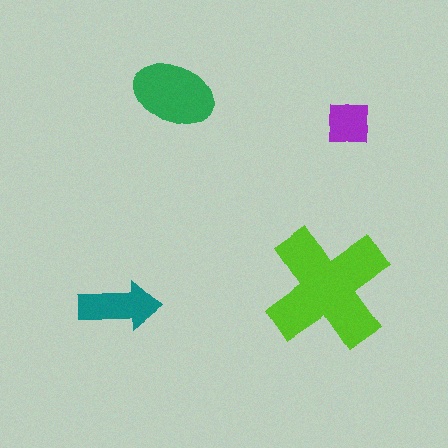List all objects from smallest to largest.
The purple square, the teal arrow, the green ellipse, the lime cross.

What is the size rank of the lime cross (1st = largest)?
1st.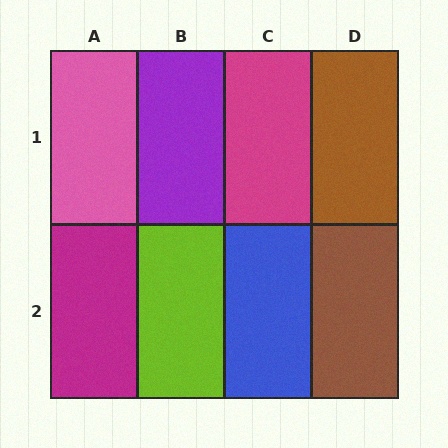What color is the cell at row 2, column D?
Brown.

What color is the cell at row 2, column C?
Blue.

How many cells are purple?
1 cell is purple.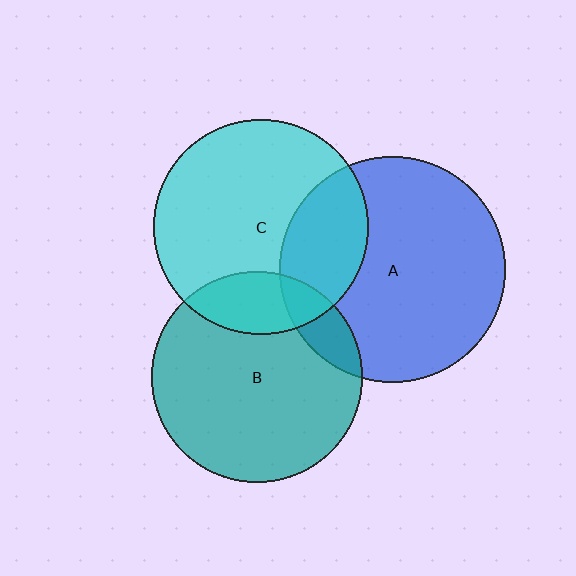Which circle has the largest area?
Circle A (blue).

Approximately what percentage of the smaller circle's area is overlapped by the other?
Approximately 10%.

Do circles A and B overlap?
Yes.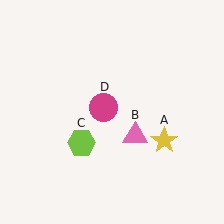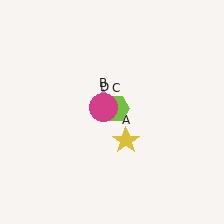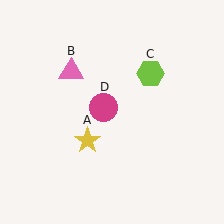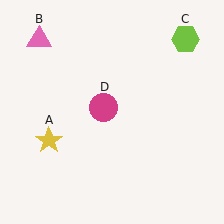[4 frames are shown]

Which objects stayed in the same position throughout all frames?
Magenta circle (object D) remained stationary.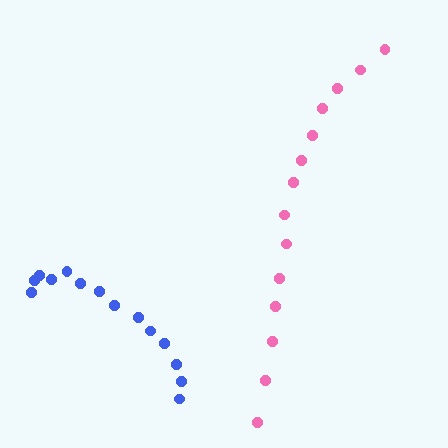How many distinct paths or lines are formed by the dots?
There are 2 distinct paths.